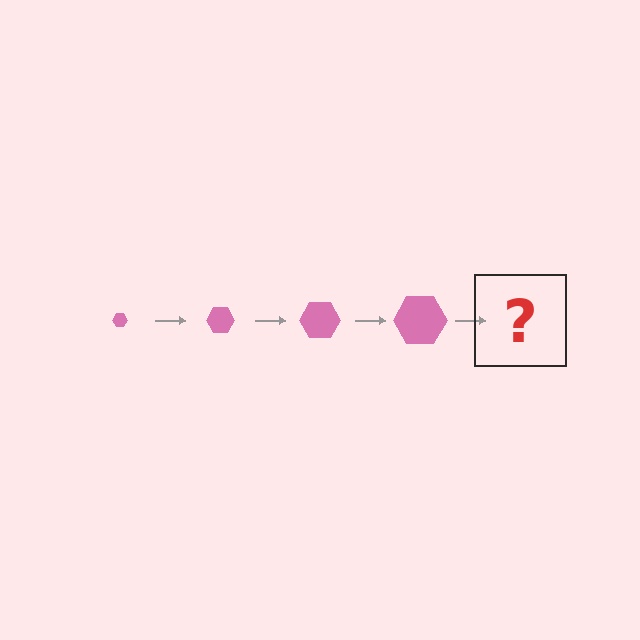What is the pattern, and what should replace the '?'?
The pattern is that the hexagon gets progressively larger each step. The '?' should be a pink hexagon, larger than the previous one.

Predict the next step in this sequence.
The next step is a pink hexagon, larger than the previous one.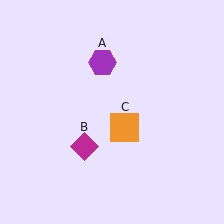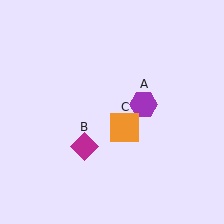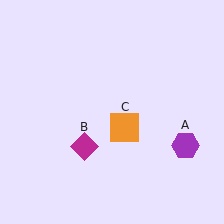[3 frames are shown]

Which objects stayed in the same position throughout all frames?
Magenta diamond (object B) and orange square (object C) remained stationary.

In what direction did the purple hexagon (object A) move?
The purple hexagon (object A) moved down and to the right.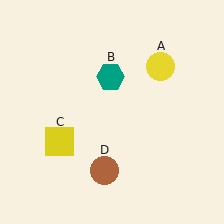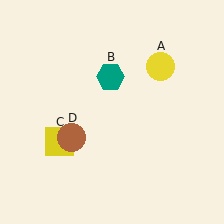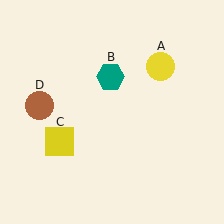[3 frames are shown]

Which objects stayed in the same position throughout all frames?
Yellow circle (object A) and teal hexagon (object B) and yellow square (object C) remained stationary.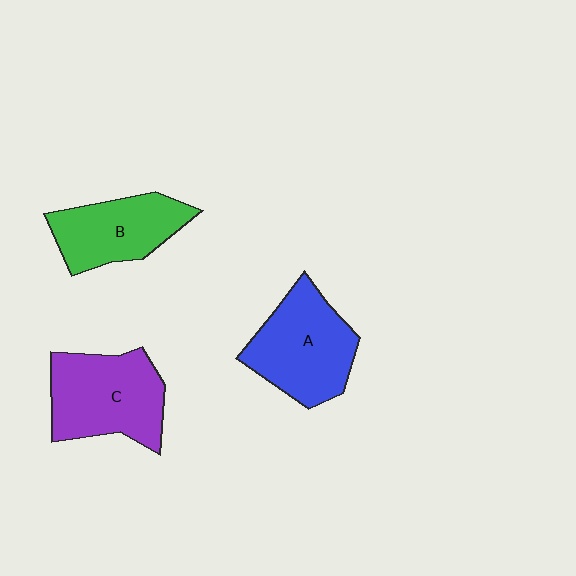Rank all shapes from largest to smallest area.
From largest to smallest: C (purple), A (blue), B (green).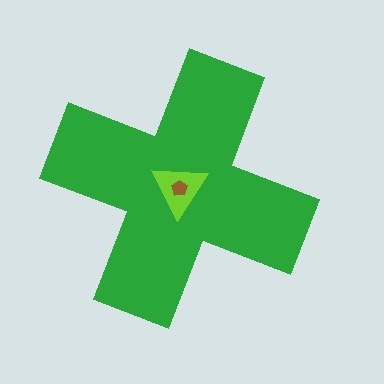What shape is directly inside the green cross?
The lime triangle.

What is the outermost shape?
The green cross.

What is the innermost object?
The brown pentagon.